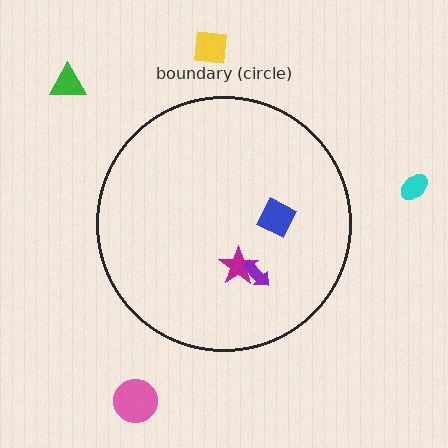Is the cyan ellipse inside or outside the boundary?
Outside.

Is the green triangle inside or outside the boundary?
Outside.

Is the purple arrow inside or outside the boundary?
Inside.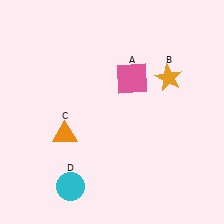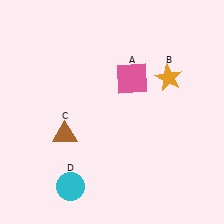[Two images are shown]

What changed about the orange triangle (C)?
In Image 1, C is orange. In Image 2, it changed to brown.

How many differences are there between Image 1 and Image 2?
There is 1 difference between the two images.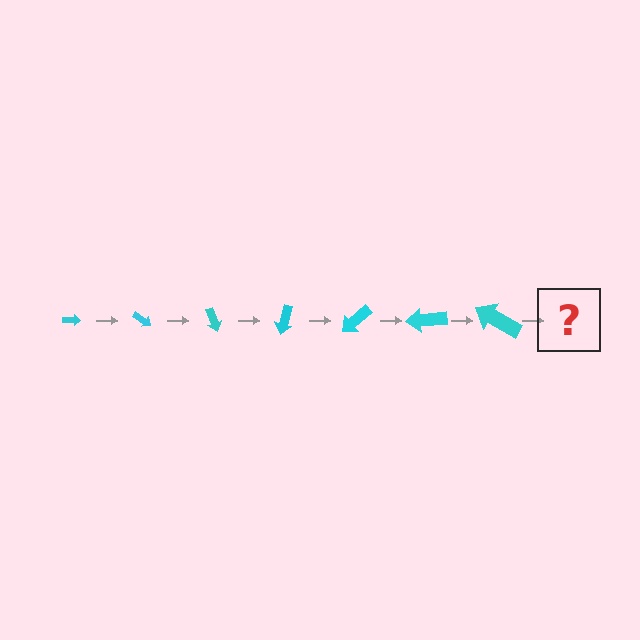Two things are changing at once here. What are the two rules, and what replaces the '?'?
The two rules are that the arrow grows larger each step and it rotates 35 degrees each step. The '?' should be an arrow, larger than the previous one and rotated 245 degrees from the start.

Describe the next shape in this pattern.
It should be an arrow, larger than the previous one and rotated 245 degrees from the start.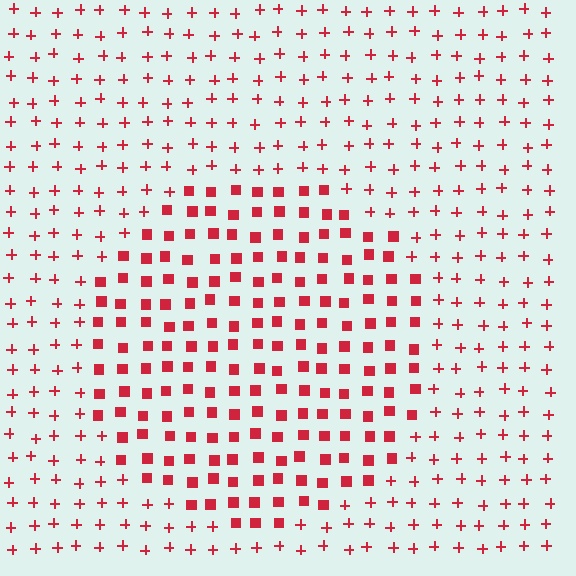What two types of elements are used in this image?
The image uses squares inside the circle region and plus signs outside it.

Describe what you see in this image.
The image is filled with small red elements arranged in a uniform grid. A circle-shaped region contains squares, while the surrounding area contains plus signs. The boundary is defined purely by the change in element shape.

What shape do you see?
I see a circle.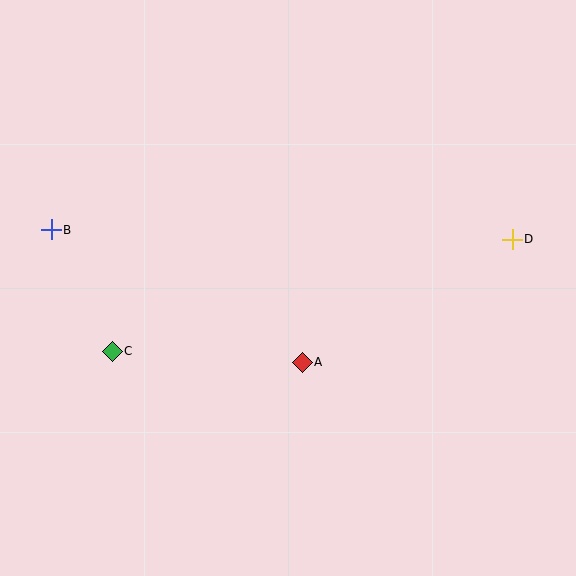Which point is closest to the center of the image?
Point A at (302, 362) is closest to the center.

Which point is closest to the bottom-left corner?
Point C is closest to the bottom-left corner.